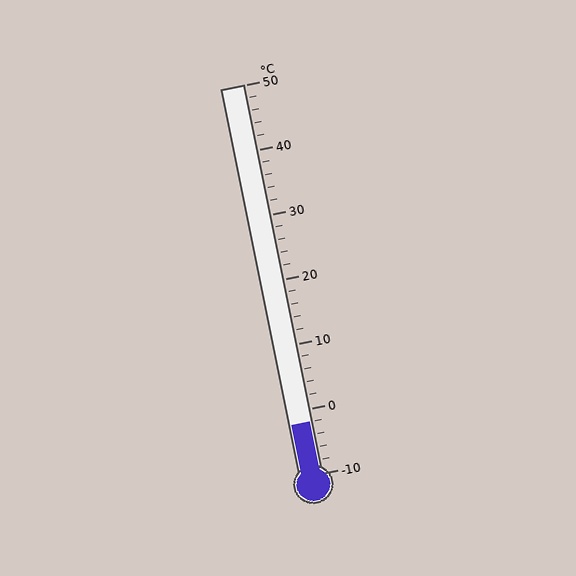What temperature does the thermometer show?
The thermometer shows approximately -2°C.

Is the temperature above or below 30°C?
The temperature is below 30°C.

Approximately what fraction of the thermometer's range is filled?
The thermometer is filled to approximately 15% of its range.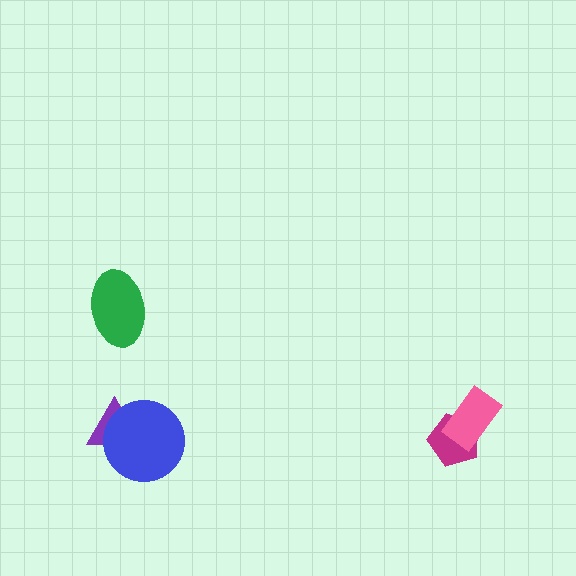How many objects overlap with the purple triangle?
1 object overlaps with the purple triangle.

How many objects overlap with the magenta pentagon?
1 object overlaps with the magenta pentagon.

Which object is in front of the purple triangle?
The blue circle is in front of the purple triangle.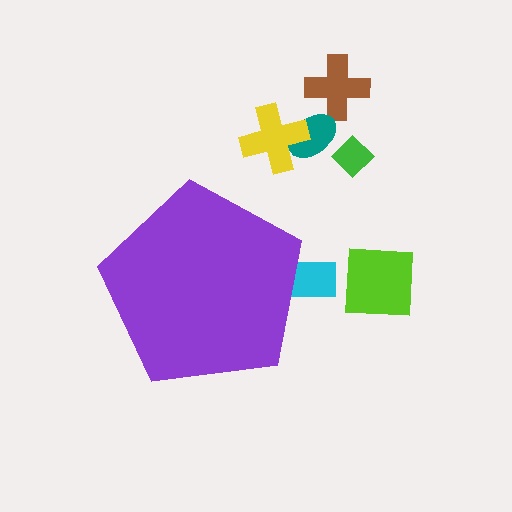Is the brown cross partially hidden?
No, the brown cross is fully visible.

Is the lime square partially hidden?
No, the lime square is fully visible.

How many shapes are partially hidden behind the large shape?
1 shape is partially hidden.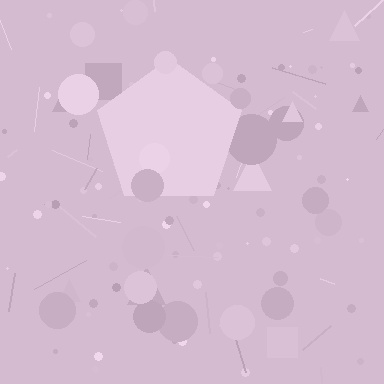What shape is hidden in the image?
A pentagon is hidden in the image.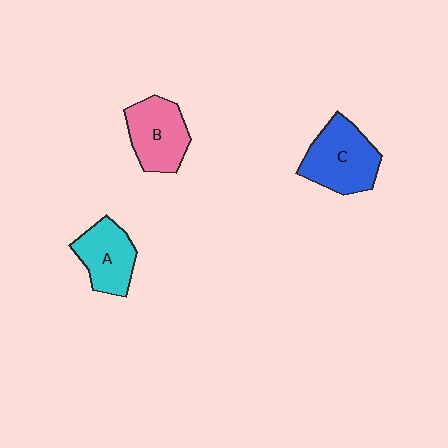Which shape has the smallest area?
Shape A (cyan).